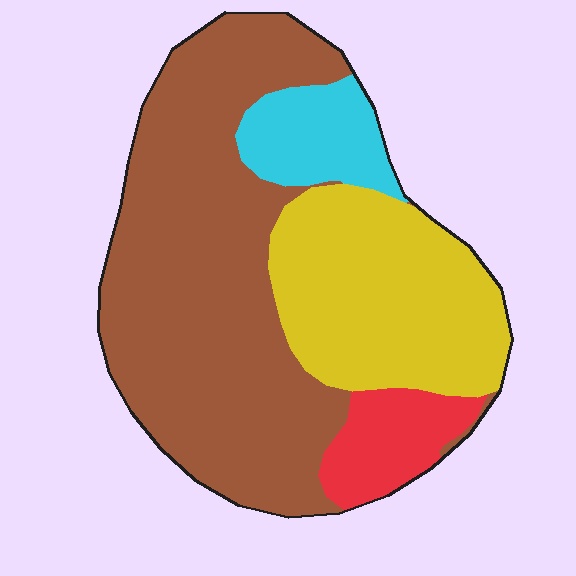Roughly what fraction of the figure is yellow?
Yellow takes up about one quarter (1/4) of the figure.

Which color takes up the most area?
Brown, at roughly 55%.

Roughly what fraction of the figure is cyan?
Cyan covers about 10% of the figure.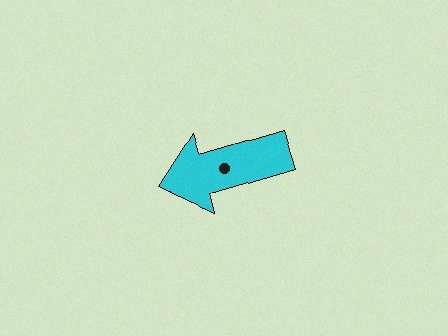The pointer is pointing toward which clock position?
Roughly 8 o'clock.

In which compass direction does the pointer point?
West.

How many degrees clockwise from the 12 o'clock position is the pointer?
Approximately 254 degrees.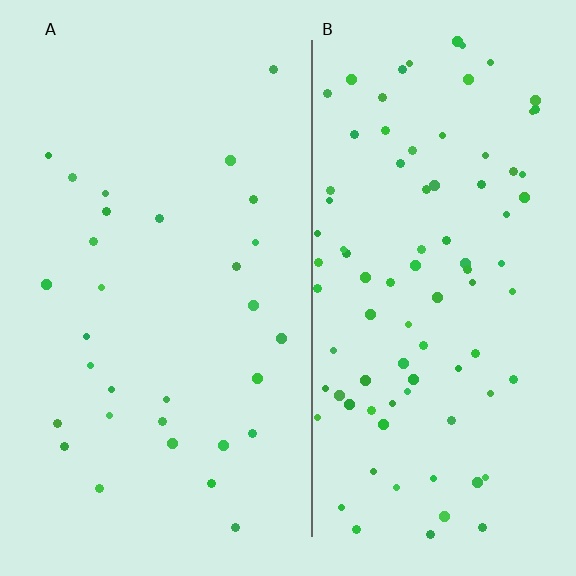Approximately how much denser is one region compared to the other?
Approximately 3.0× — region B over region A.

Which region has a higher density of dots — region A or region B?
B (the right).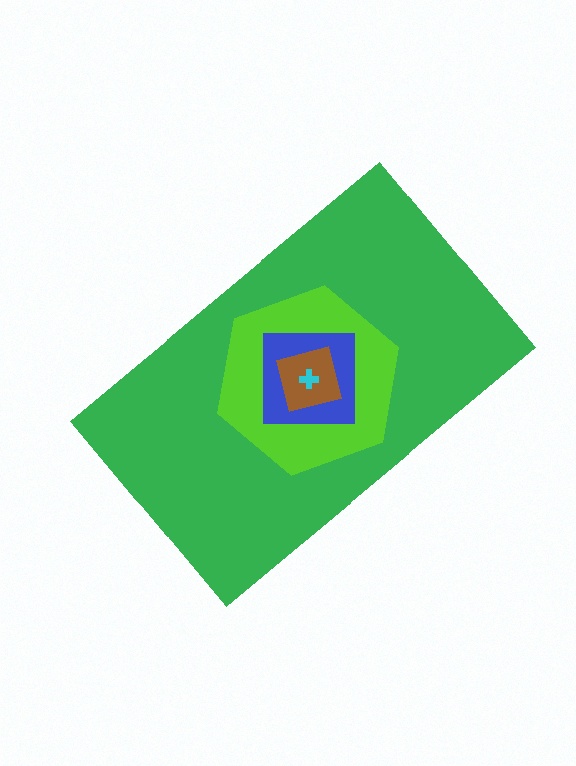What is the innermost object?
The cyan cross.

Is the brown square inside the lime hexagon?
Yes.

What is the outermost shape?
The green rectangle.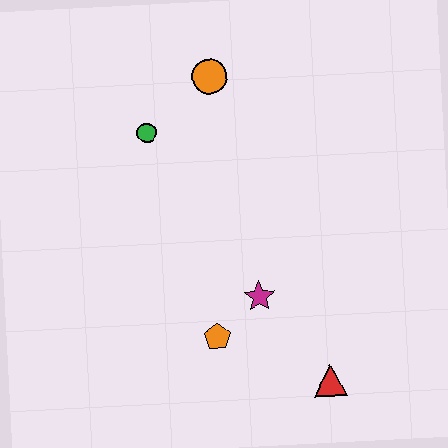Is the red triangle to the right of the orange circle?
Yes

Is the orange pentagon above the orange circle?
No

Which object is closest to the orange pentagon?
The magenta star is closest to the orange pentagon.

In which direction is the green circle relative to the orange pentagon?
The green circle is above the orange pentagon.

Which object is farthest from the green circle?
The red triangle is farthest from the green circle.